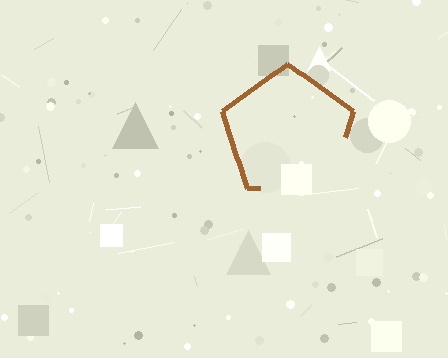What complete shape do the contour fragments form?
The contour fragments form a pentagon.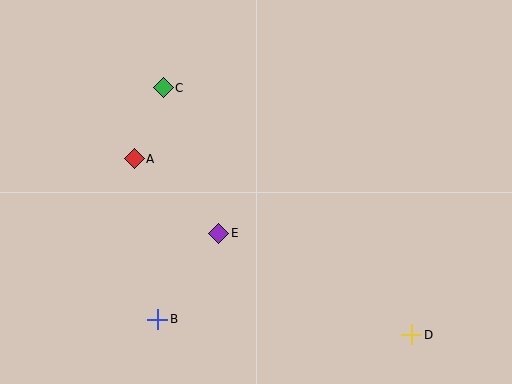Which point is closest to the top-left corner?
Point C is closest to the top-left corner.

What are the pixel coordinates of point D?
Point D is at (412, 335).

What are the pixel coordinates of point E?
Point E is at (219, 233).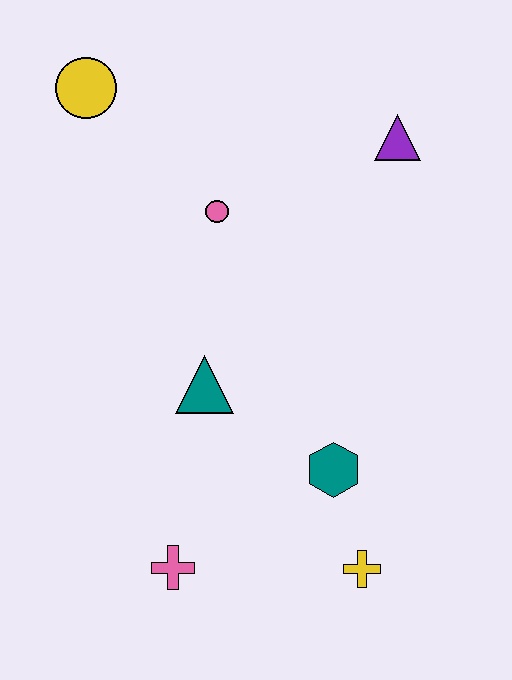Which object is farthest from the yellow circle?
The yellow cross is farthest from the yellow circle.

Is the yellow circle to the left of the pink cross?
Yes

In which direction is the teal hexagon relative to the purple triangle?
The teal hexagon is below the purple triangle.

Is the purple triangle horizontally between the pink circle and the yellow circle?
No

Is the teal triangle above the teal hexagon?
Yes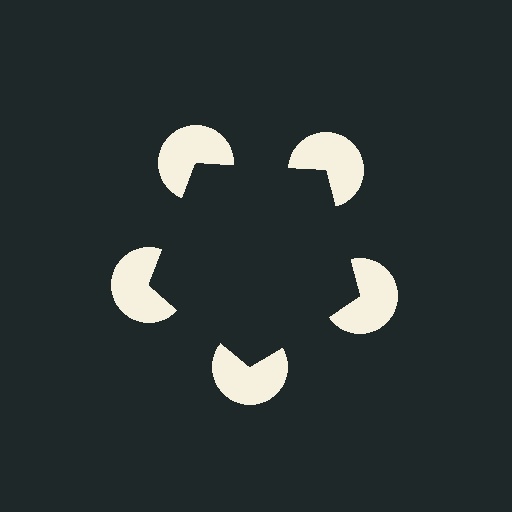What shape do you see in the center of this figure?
An illusory pentagon — its edges are inferred from the aligned wedge cuts in the pac-man discs, not physically drawn.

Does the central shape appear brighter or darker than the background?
It typically appears slightly darker than the background, even though no actual brightness change is drawn.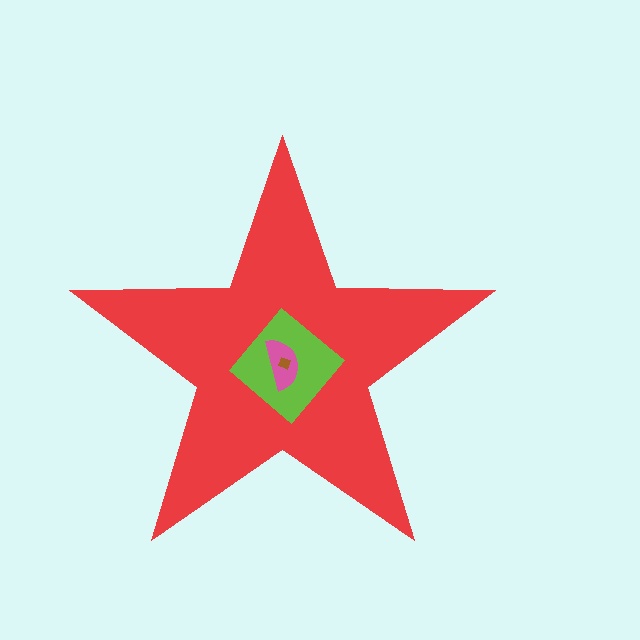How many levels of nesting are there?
4.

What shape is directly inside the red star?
The lime diamond.